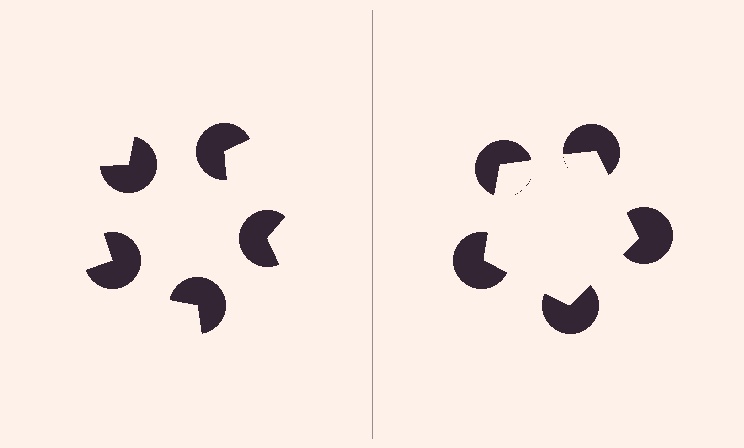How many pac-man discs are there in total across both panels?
10 — 5 on each side.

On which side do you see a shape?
An illusory pentagon appears on the right side. On the left side the wedge cuts are rotated, so no coherent shape forms.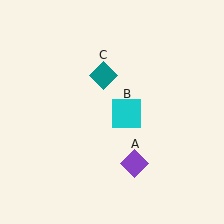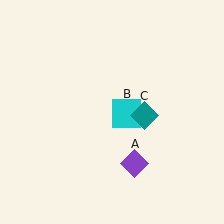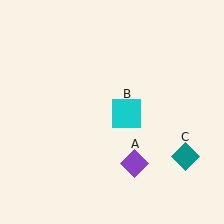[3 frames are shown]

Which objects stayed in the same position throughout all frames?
Purple diamond (object A) and cyan square (object B) remained stationary.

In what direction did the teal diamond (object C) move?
The teal diamond (object C) moved down and to the right.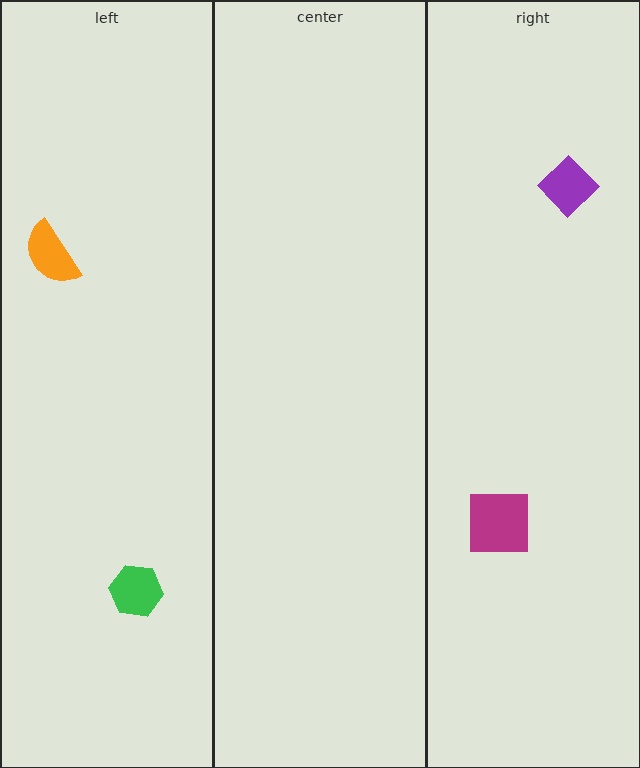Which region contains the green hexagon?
The left region.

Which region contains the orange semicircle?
The left region.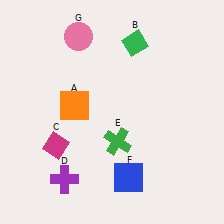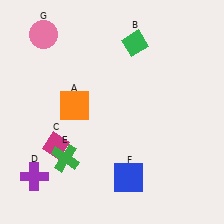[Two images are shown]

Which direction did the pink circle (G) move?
The pink circle (G) moved left.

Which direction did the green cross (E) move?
The green cross (E) moved left.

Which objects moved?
The objects that moved are: the purple cross (D), the green cross (E), the pink circle (G).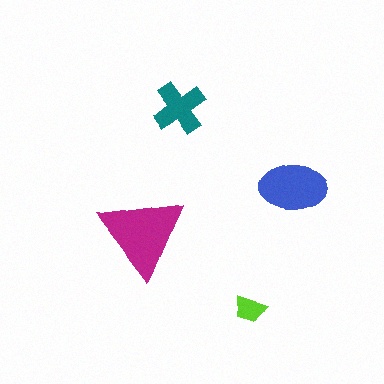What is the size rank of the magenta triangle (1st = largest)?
1st.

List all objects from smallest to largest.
The lime trapezoid, the teal cross, the blue ellipse, the magenta triangle.